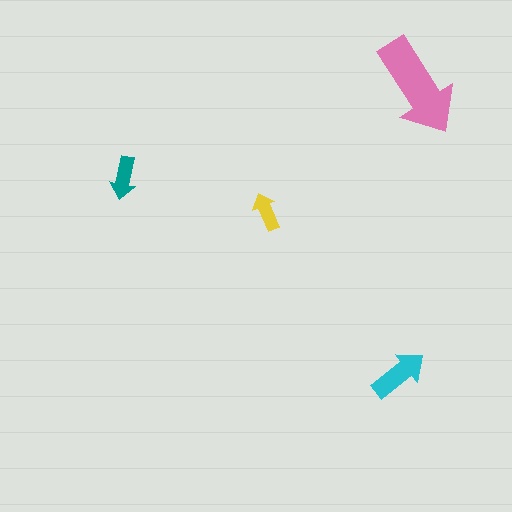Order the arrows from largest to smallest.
the pink one, the cyan one, the teal one, the yellow one.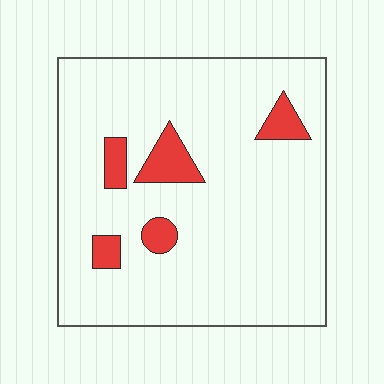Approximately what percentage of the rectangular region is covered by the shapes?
Approximately 10%.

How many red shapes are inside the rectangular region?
5.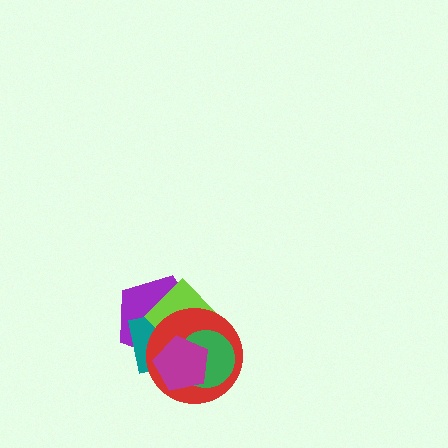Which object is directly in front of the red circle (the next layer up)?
The green circle is directly in front of the red circle.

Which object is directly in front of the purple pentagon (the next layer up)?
The teal square is directly in front of the purple pentagon.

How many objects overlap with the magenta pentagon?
5 objects overlap with the magenta pentagon.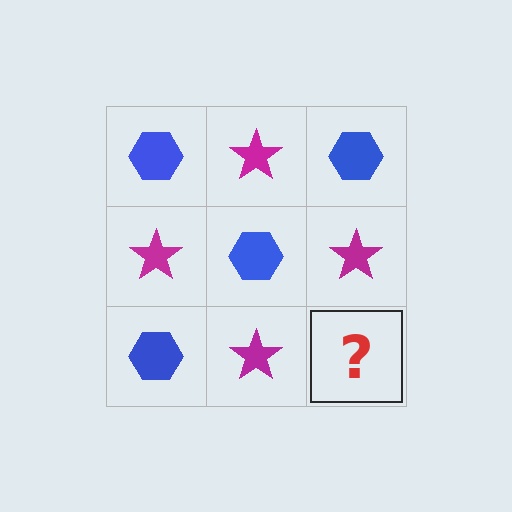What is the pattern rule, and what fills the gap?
The rule is that it alternates blue hexagon and magenta star in a checkerboard pattern. The gap should be filled with a blue hexagon.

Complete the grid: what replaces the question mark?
The question mark should be replaced with a blue hexagon.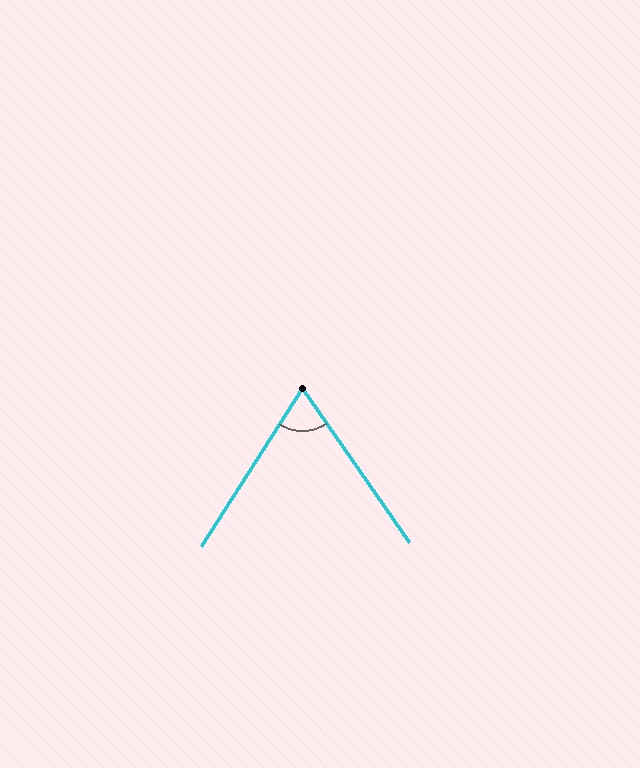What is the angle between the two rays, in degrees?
Approximately 67 degrees.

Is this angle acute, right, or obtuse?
It is acute.